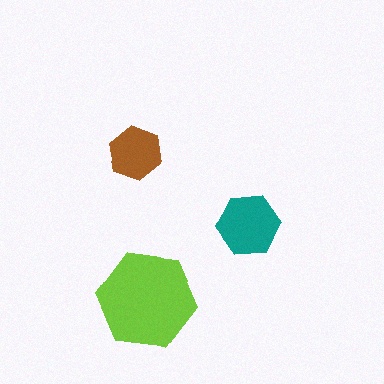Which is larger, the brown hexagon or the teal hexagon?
The teal one.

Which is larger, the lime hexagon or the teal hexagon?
The lime one.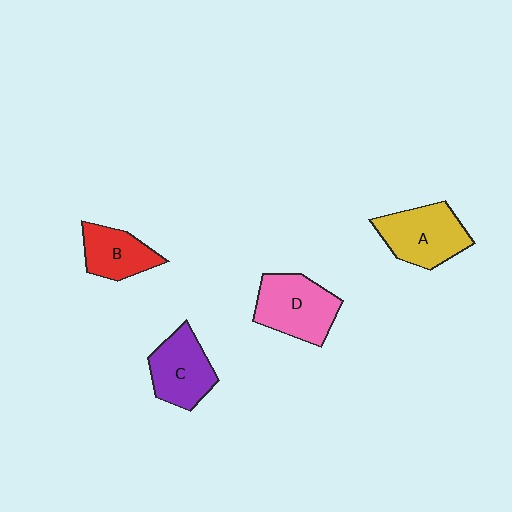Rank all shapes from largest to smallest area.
From largest to smallest: D (pink), A (yellow), C (purple), B (red).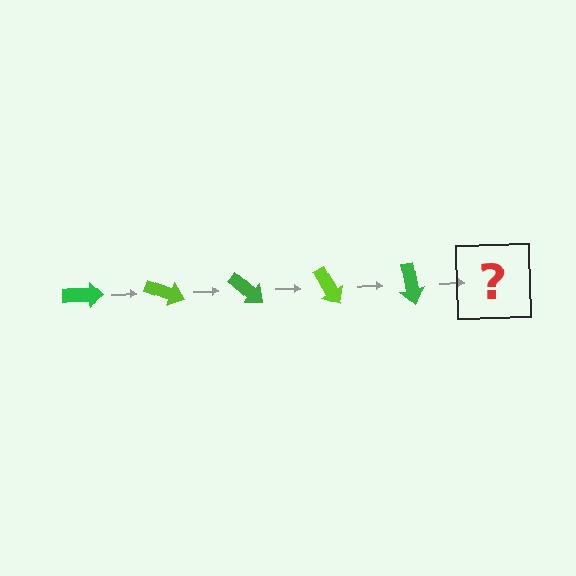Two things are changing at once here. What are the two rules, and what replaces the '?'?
The two rules are that it rotates 20 degrees each step and the color cycles through green and lime. The '?' should be a lime arrow, rotated 100 degrees from the start.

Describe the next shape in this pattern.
It should be a lime arrow, rotated 100 degrees from the start.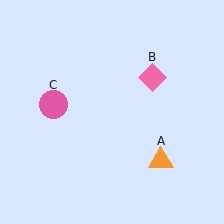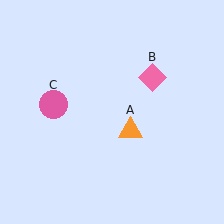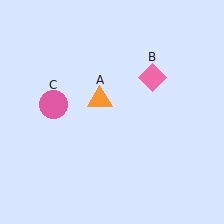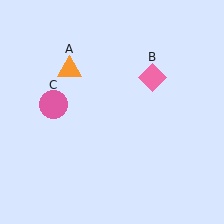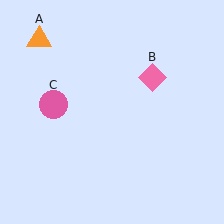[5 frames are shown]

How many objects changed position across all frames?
1 object changed position: orange triangle (object A).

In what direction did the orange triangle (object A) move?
The orange triangle (object A) moved up and to the left.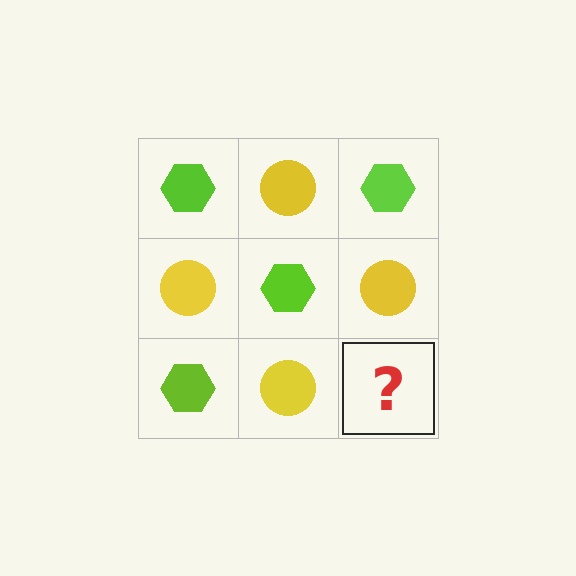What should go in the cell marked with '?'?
The missing cell should contain a lime hexagon.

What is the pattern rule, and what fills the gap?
The rule is that it alternates lime hexagon and yellow circle in a checkerboard pattern. The gap should be filled with a lime hexagon.